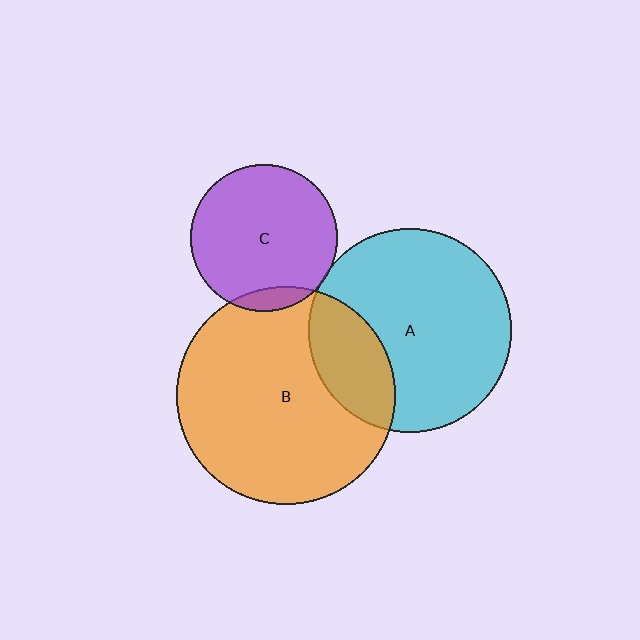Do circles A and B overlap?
Yes.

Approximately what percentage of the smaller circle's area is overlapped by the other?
Approximately 25%.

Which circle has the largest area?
Circle B (orange).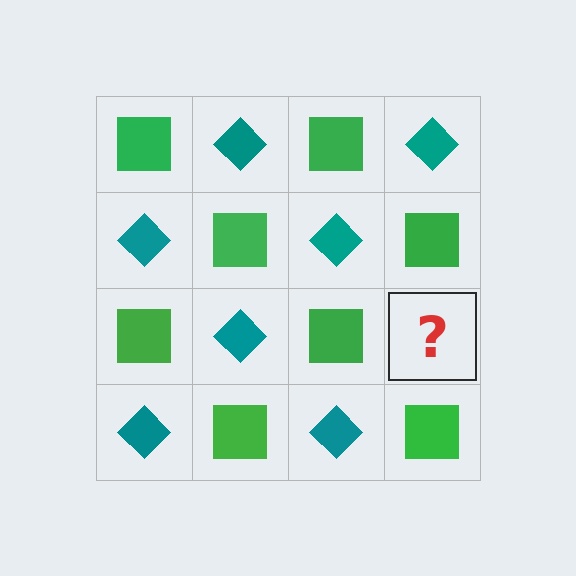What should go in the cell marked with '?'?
The missing cell should contain a teal diamond.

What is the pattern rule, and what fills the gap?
The rule is that it alternates green square and teal diamond in a checkerboard pattern. The gap should be filled with a teal diamond.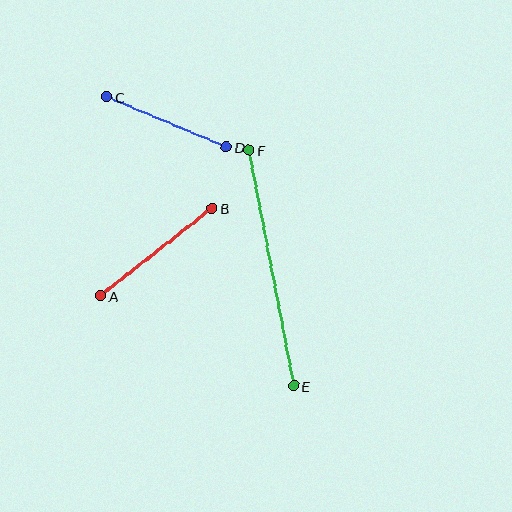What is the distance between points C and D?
The distance is approximately 130 pixels.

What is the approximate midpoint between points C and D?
The midpoint is at approximately (167, 122) pixels.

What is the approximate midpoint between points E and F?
The midpoint is at approximately (271, 268) pixels.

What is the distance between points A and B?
The distance is approximately 142 pixels.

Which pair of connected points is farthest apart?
Points E and F are farthest apart.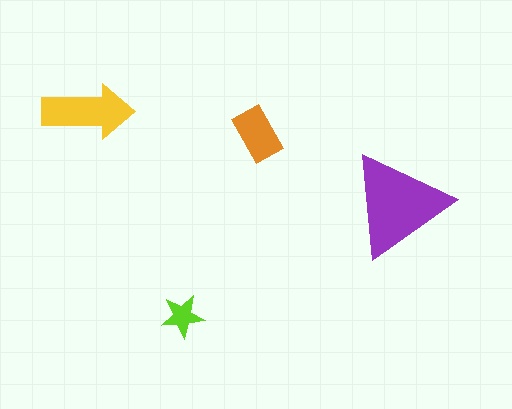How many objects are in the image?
There are 4 objects in the image.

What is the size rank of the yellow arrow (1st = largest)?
2nd.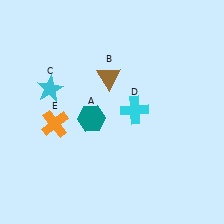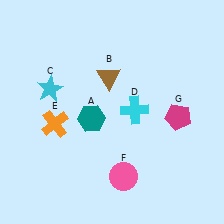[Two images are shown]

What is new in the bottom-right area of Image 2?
A pink circle (F) was added in the bottom-right area of Image 2.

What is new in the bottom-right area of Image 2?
A magenta pentagon (G) was added in the bottom-right area of Image 2.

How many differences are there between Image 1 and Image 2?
There are 2 differences between the two images.